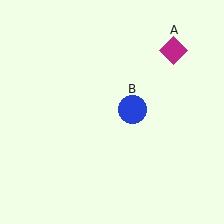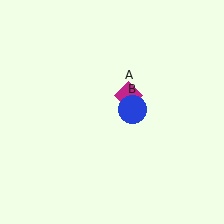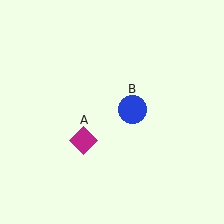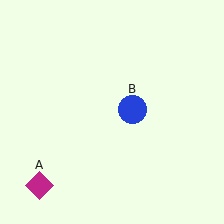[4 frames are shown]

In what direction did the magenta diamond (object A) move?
The magenta diamond (object A) moved down and to the left.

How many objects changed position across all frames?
1 object changed position: magenta diamond (object A).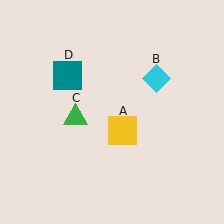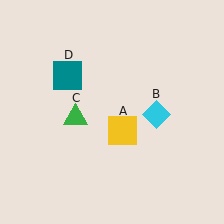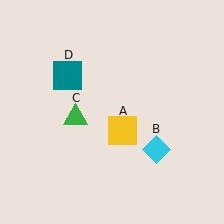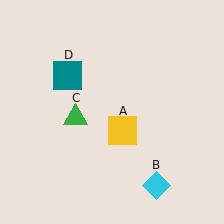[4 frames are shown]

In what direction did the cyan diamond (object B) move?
The cyan diamond (object B) moved down.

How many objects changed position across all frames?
1 object changed position: cyan diamond (object B).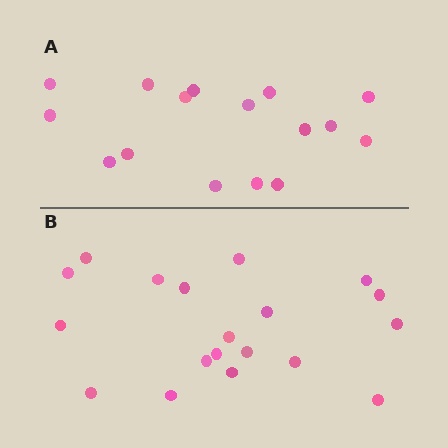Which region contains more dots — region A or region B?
Region B (the bottom region) has more dots.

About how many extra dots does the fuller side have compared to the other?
Region B has just a few more — roughly 2 or 3 more dots than region A.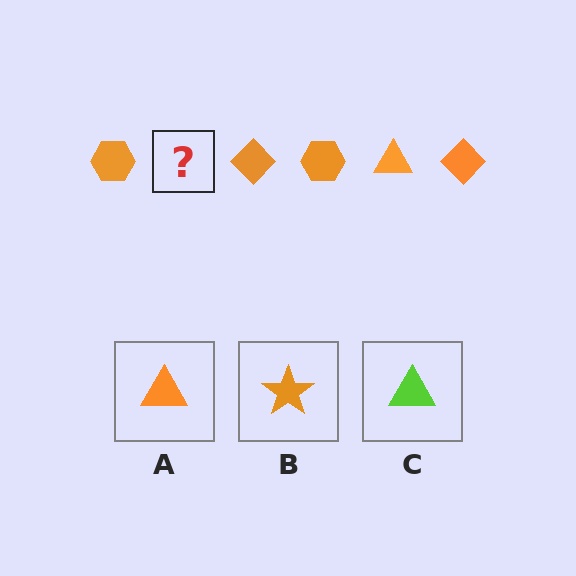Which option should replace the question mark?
Option A.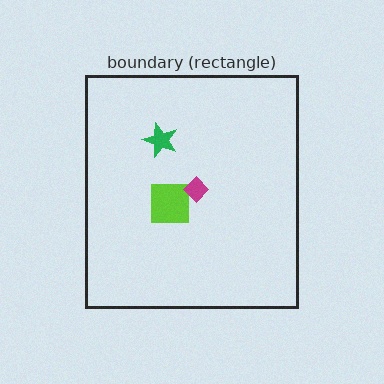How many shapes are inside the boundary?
3 inside, 0 outside.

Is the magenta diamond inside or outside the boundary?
Inside.